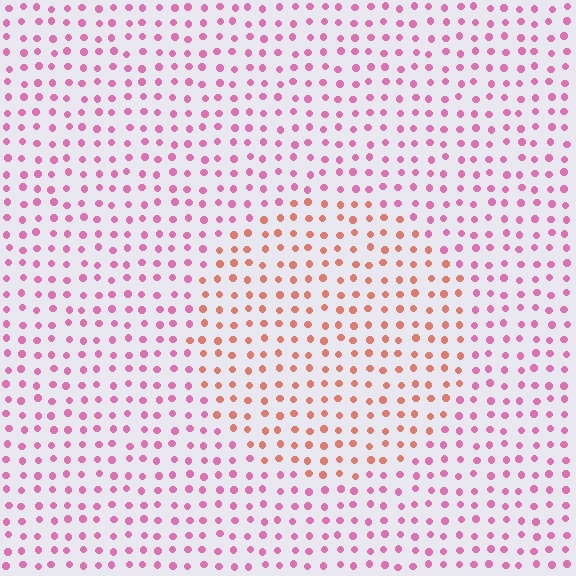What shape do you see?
I see a circle.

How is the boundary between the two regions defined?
The boundary is defined purely by a slight shift in hue (about 42 degrees). Spacing, size, and orientation are identical on both sides.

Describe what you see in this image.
The image is filled with small pink elements in a uniform arrangement. A circle-shaped region is visible where the elements are tinted to a slightly different hue, forming a subtle color boundary.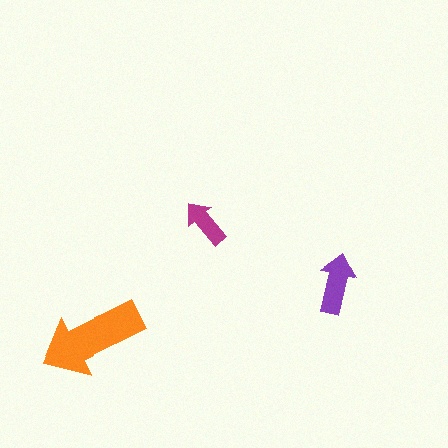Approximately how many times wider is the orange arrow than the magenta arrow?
About 2 times wider.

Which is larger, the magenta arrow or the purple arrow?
The purple one.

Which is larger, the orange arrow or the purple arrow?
The orange one.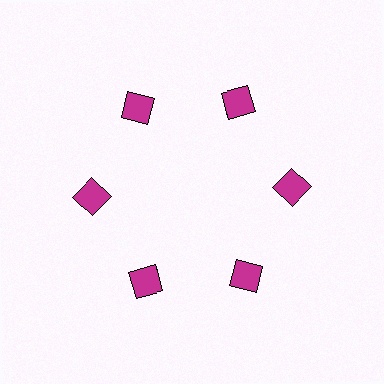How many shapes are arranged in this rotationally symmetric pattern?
There are 6 shapes, arranged in 6 groups of 1.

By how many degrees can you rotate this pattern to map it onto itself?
The pattern maps onto itself every 60 degrees of rotation.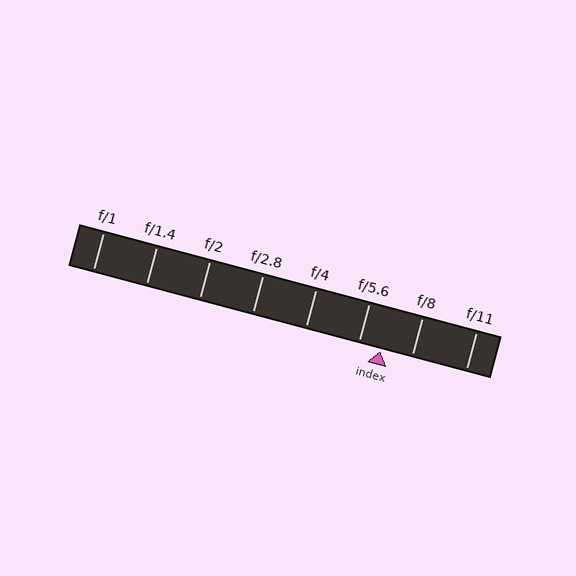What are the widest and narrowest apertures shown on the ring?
The widest aperture shown is f/1 and the narrowest is f/11.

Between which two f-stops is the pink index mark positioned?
The index mark is between f/5.6 and f/8.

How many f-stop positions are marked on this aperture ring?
There are 8 f-stop positions marked.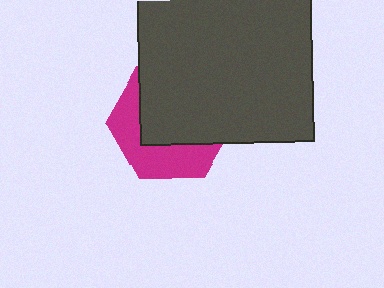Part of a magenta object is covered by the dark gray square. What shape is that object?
It is a hexagon.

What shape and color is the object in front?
The object in front is a dark gray square.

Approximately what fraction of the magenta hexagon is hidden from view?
Roughly 61% of the magenta hexagon is hidden behind the dark gray square.